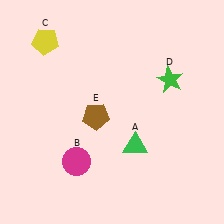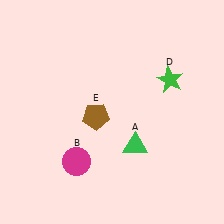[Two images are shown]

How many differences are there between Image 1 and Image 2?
There is 1 difference between the two images.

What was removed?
The yellow pentagon (C) was removed in Image 2.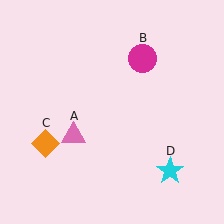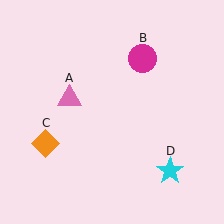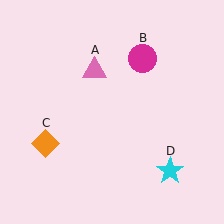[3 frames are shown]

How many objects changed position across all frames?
1 object changed position: pink triangle (object A).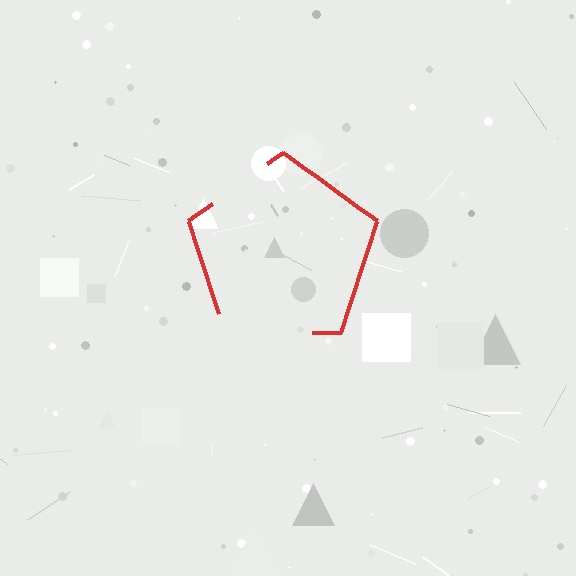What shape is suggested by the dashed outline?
The dashed outline suggests a pentagon.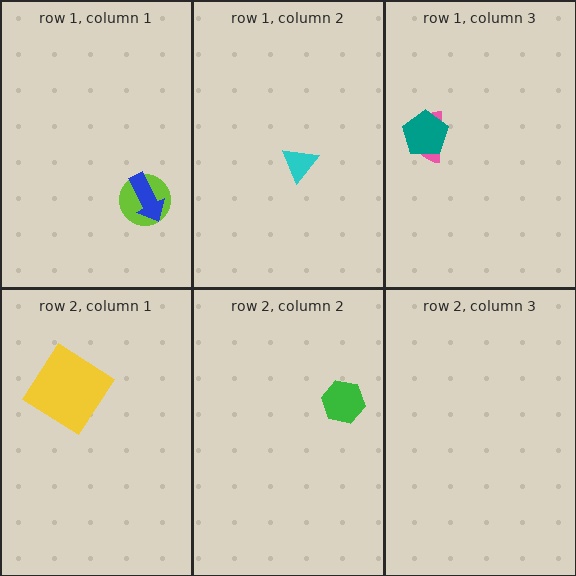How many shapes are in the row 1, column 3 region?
2.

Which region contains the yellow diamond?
The row 2, column 1 region.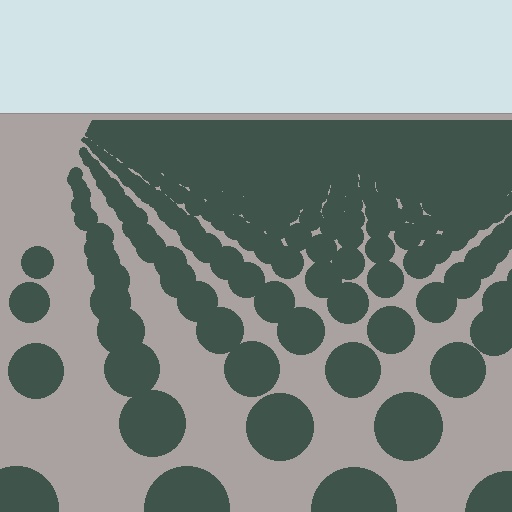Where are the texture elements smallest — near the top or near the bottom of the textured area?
Near the top.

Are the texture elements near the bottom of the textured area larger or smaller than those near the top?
Larger. Near the bottom, elements are closer to the viewer and appear at a bigger on-screen size.